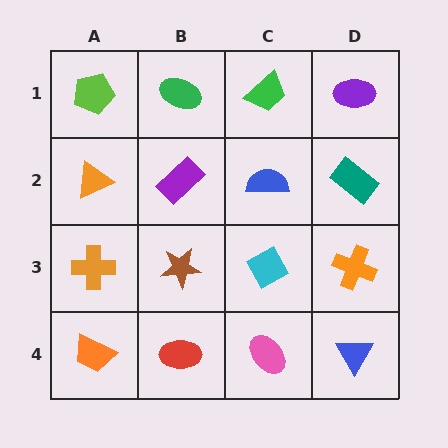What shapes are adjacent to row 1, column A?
An orange triangle (row 2, column A), a green ellipse (row 1, column B).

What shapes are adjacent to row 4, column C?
A cyan diamond (row 3, column C), a red ellipse (row 4, column B), a blue triangle (row 4, column D).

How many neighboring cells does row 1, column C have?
3.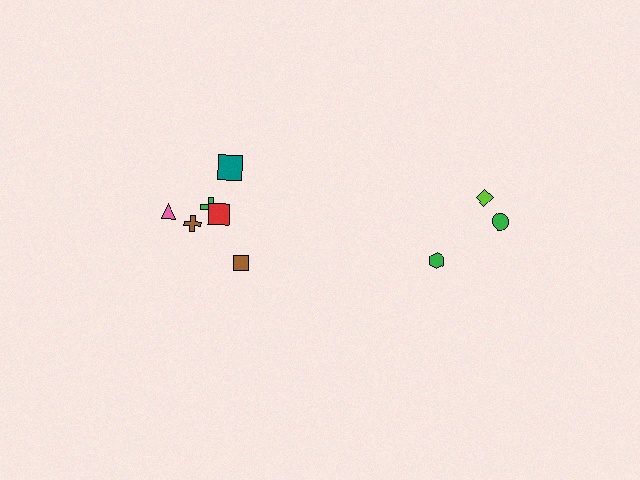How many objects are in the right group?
There are 3 objects.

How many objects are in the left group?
There are 6 objects.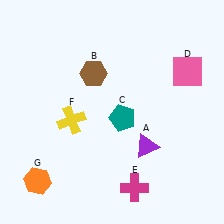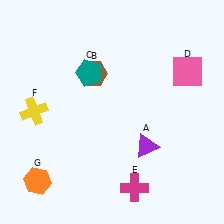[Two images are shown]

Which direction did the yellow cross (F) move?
The yellow cross (F) moved left.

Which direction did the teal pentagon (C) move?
The teal pentagon (C) moved up.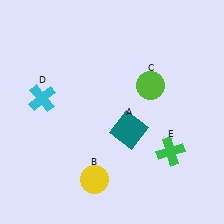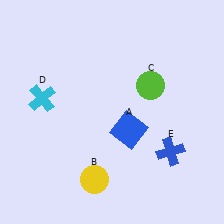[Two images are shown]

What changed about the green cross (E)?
In Image 1, E is green. In Image 2, it changed to blue.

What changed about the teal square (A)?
In Image 1, A is teal. In Image 2, it changed to blue.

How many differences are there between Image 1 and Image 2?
There are 2 differences between the two images.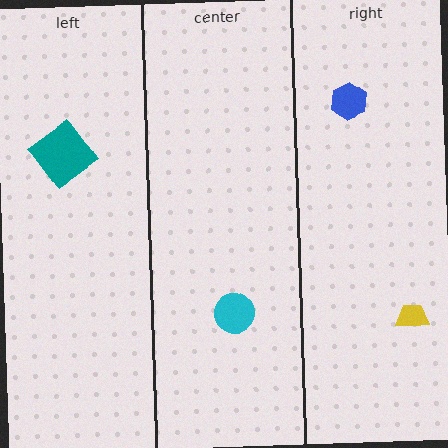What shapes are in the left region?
The teal diamond.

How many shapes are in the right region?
2.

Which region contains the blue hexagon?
The right region.